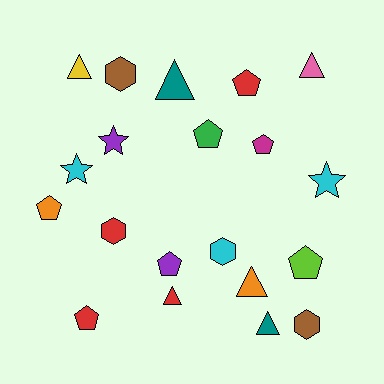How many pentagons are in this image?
There are 7 pentagons.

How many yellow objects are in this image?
There is 1 yellow object.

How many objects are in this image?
There are 20 objects.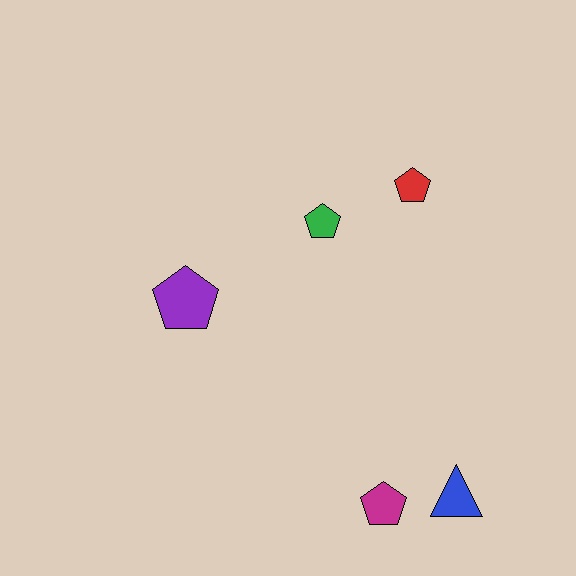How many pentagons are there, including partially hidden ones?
There are 4 pentagons.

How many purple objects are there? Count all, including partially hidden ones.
There is 1 purple object.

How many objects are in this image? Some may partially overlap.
There are 5 objects.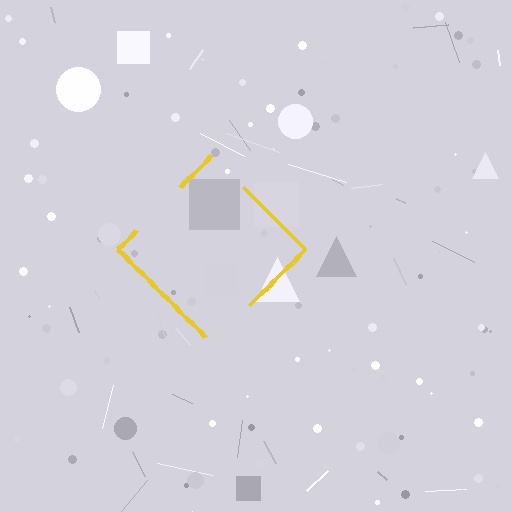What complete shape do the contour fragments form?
The contour fragments form a diamond.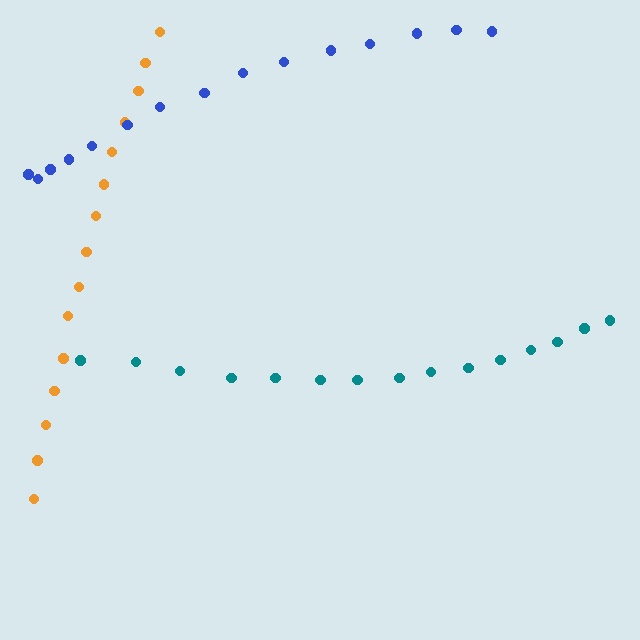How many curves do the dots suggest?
There are 3 distinct paths.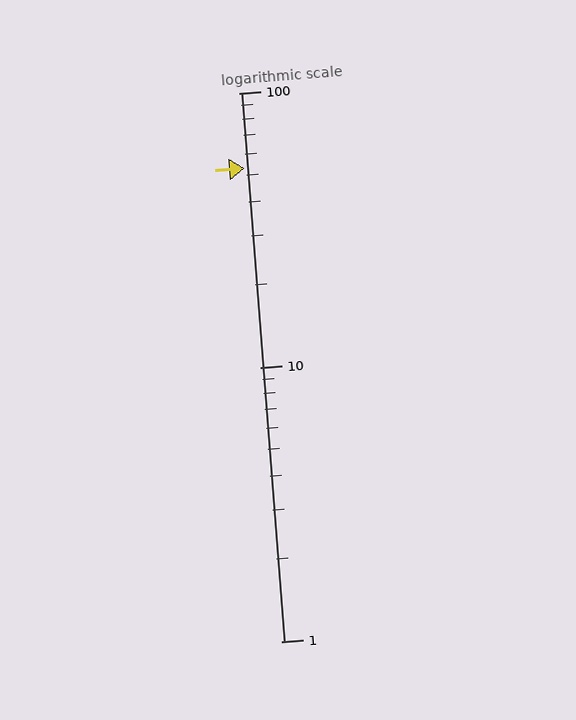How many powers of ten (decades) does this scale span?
The scale spans 2 decades, from 1 to 100.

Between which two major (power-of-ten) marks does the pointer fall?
The pointer is between 10 and 100.